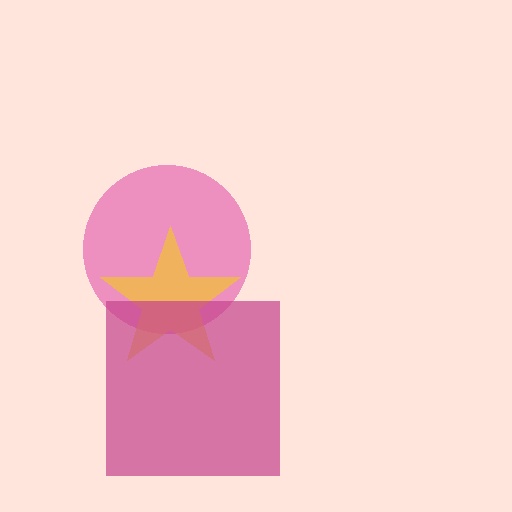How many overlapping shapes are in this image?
There are 3 overlapping shapes in the image.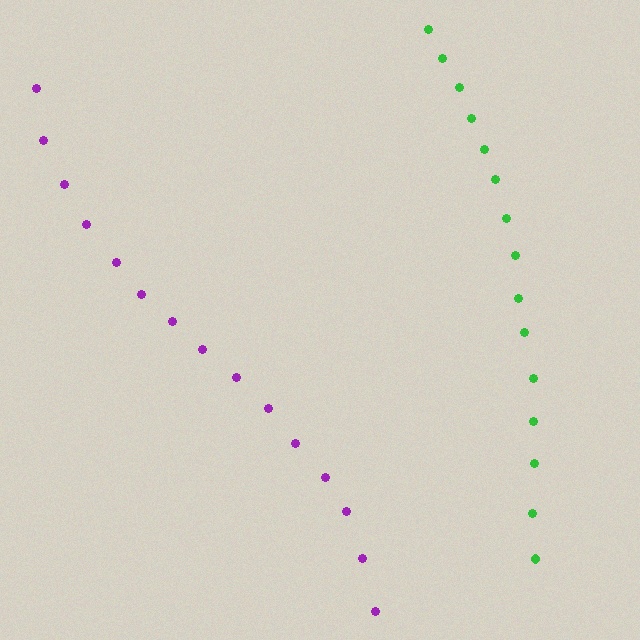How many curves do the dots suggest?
There are 2 distinct paths.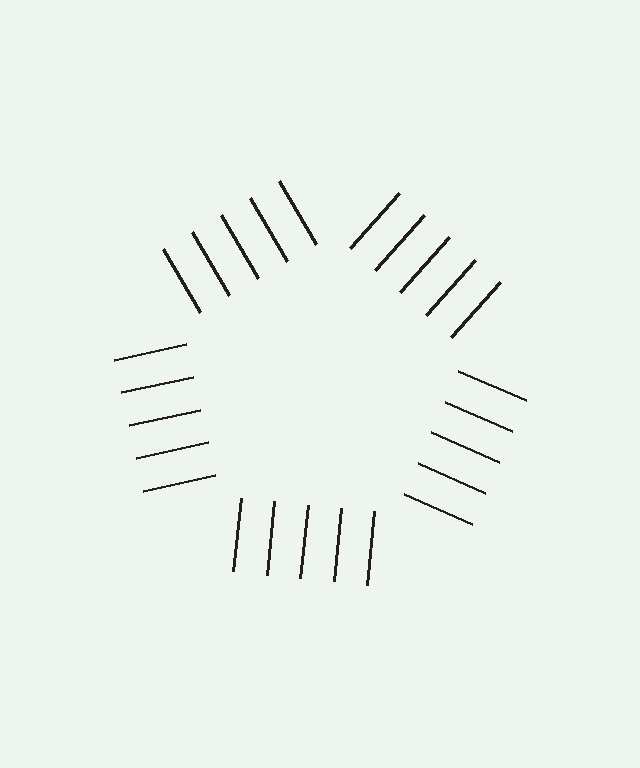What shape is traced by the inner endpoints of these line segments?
An illusory pentagon — the line segments terminate on its edges but no continuous stroke is drawn.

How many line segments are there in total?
25 — 5 along each of the 5 edges.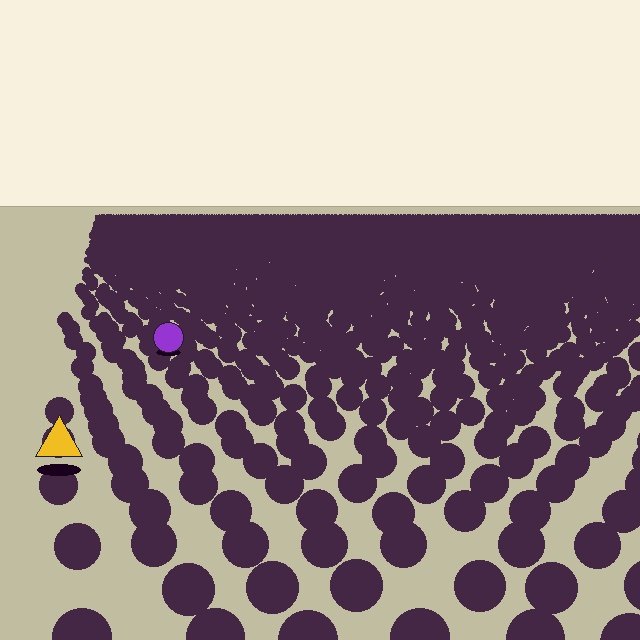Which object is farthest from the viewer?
The purple circle is farthest from the viewer. It appears smaller and the ground texture around it is denser.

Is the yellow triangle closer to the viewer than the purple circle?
Yes. The yellow triangle is closer — you can tell from the texture gradient: the ground texture is coarser near it.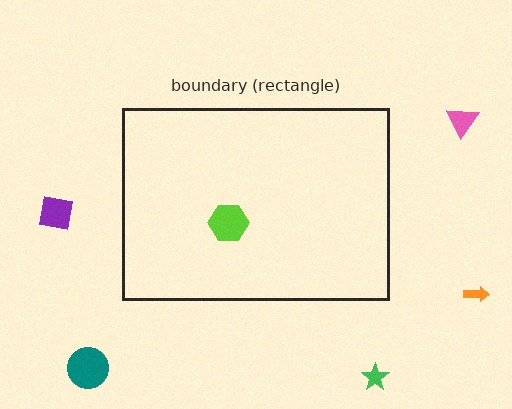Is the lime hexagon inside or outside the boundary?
Inside.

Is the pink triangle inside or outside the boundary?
Outside.